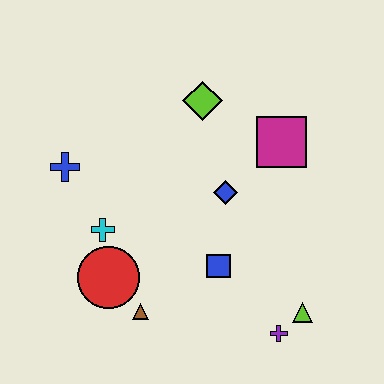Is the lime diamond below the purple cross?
No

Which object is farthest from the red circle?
The magenta square is farthest from the red circle.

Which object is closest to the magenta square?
The blue diamond is closest to the magenta square.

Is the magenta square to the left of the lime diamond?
No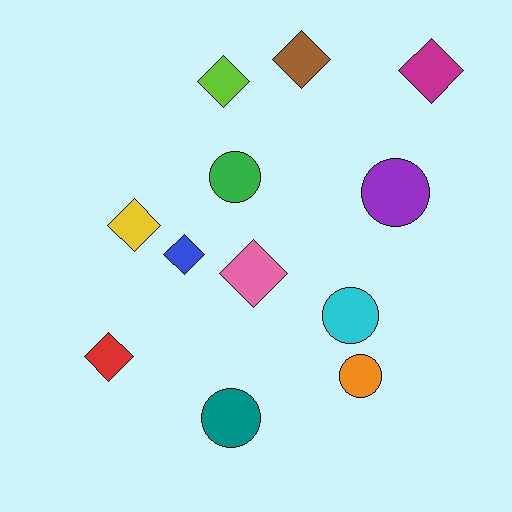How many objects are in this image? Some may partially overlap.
There are 12 objects.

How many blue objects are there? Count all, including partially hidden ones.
There is 1 blue object.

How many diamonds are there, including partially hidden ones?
There are 7 diamonds.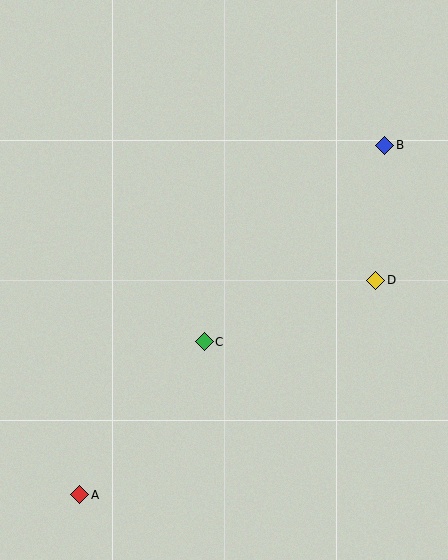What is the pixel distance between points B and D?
The distance between B and D is 135 pixels.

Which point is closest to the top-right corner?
Point B is closest to the top-right corner.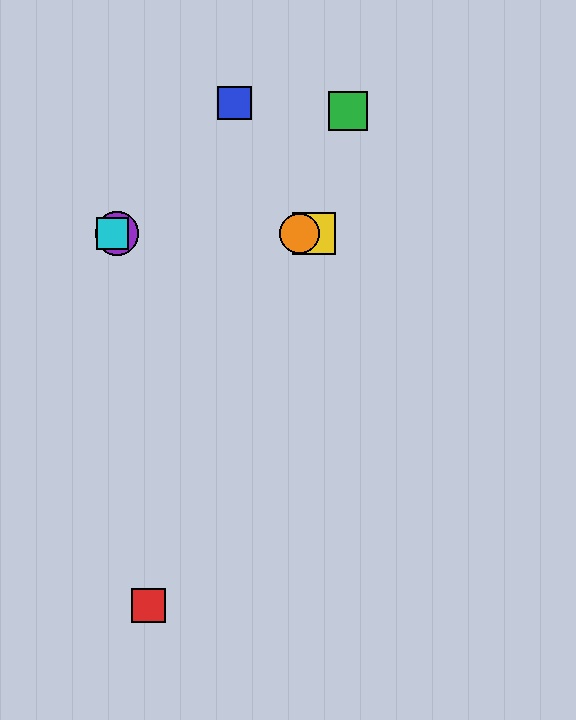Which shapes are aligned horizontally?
The yellow square, the purple circle, the orange circle, the cyan square are aligned horizontally.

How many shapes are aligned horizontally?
4 shapes (the yellow square, the purple circle, the orange circle, the cyan square) are aligned horizontally.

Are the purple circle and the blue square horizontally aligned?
No, the purple circle is at y≈234 and the blue square is at y≈103.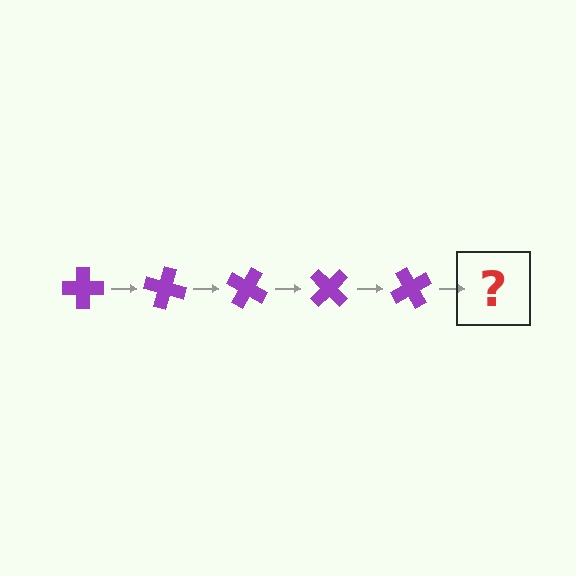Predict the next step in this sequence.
The next step is a purple cross rotated 75 degrees.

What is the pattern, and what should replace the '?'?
The pattern is that the cross rotates 15 degrees each step. The '?' should be a purple cross rotated 75 degrees.